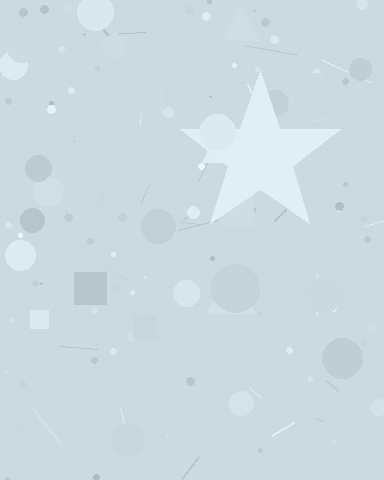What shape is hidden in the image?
A star is hidden in the image.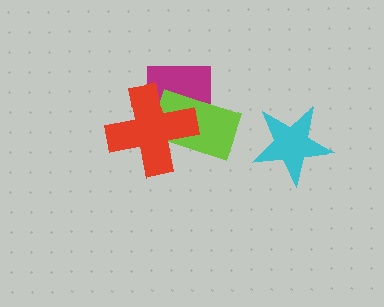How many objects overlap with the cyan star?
0 objects overlap with the cyan star.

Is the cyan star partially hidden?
No, no other shape covers it.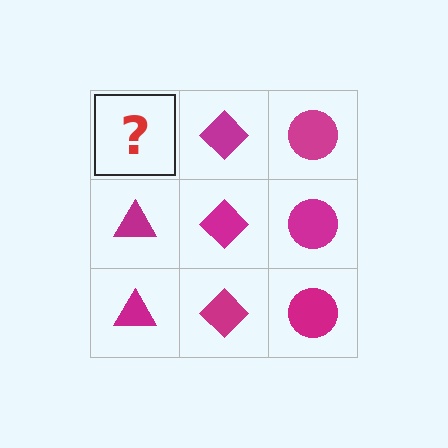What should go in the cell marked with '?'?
The missing cell should contain a magenta triangle.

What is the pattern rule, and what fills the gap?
The rule is that each column has a consistent shape. The gap should be filled with a magenta triangle.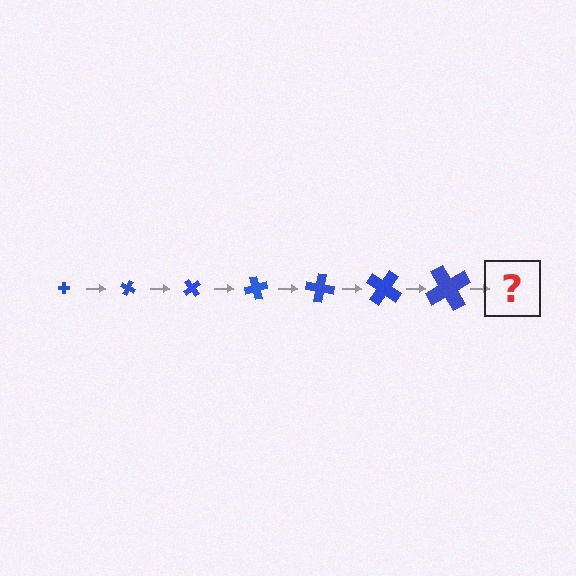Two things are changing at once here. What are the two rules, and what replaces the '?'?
The two rules are that the cross grows larger each step and it rotates 25 degrees each step. The '?' should be a cross, larger than the previous one and rotated 175 degrees from the start.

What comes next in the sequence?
The next element should be a cross, larger than the previous one and rotated 175 degrees from the start.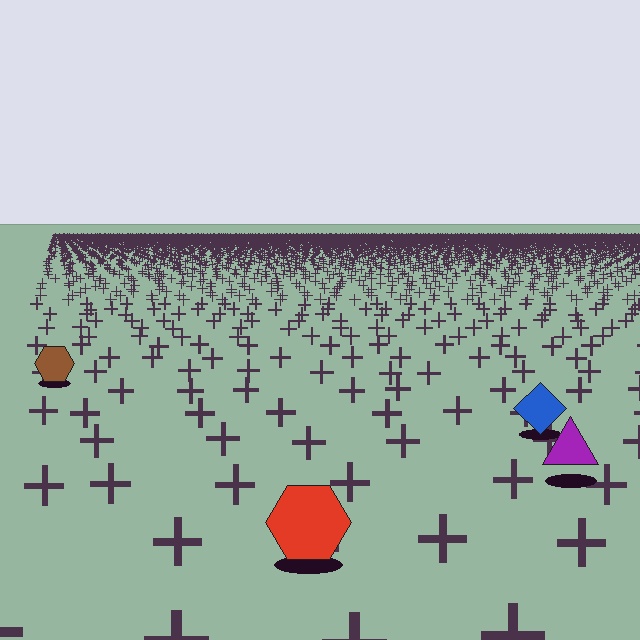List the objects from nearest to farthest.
From nearest to farthest: the red hexagon, the purple triangle, the blue diamond, the brown hexagon.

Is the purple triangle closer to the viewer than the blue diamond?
Yes. The purple triangle is closer — you can tell from the texture gradient: the ground texture is coarser near it.